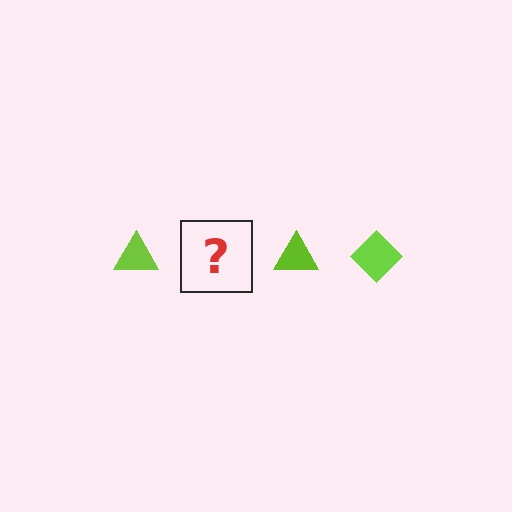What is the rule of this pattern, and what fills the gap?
The rule is that the pattern cycles through triangle, diamond shapes in lime. The gap should be filled with a lime diamond.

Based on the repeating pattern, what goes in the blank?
The blank should be a lime diamond.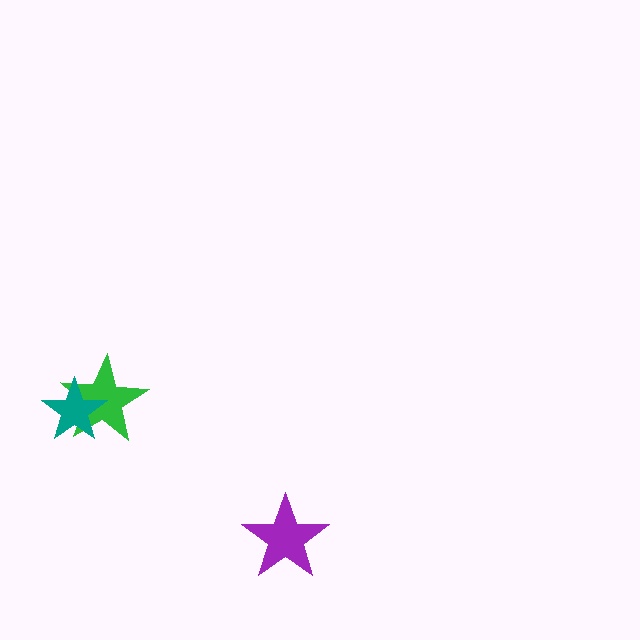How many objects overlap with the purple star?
0 objects overlap with the purple star.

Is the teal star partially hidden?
No, no other shape covers it.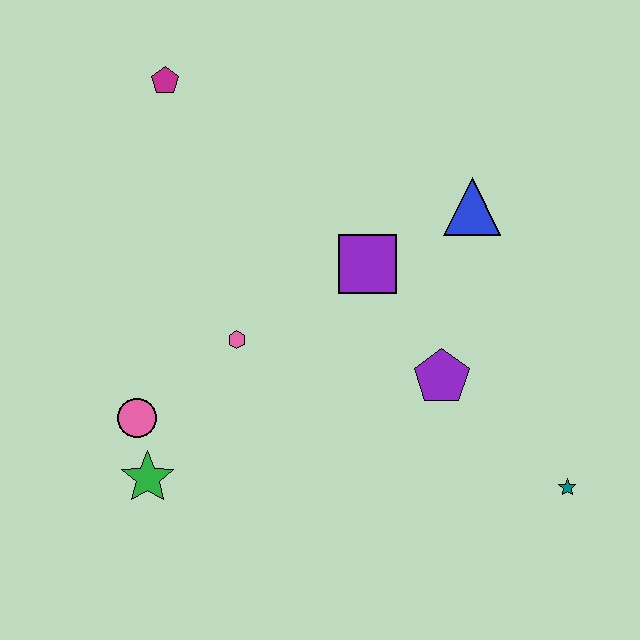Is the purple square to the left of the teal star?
Yes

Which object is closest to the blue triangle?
The purple square is closest to the blue triangle.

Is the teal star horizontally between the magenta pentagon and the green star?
No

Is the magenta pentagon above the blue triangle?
Yes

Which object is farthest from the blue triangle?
The green star is farthest from the blue triangle.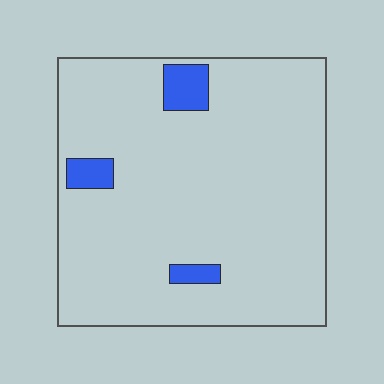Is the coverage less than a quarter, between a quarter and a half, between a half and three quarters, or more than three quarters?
Less than a quarter.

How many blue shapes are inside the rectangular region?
3.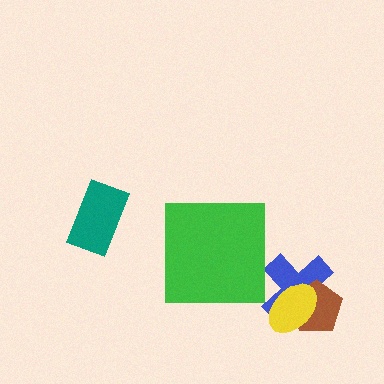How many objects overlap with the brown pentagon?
2 objects overlap with the brown pentagon.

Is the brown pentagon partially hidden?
Yes, it is partially covered by another shape.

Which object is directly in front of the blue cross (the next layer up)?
The brown pentagon is directly in front of the blue cross.